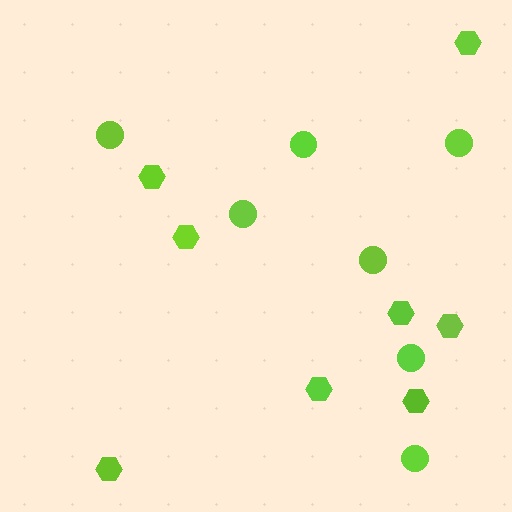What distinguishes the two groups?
There are 2 groups: one group of circles (7) and one group of hexagons (8).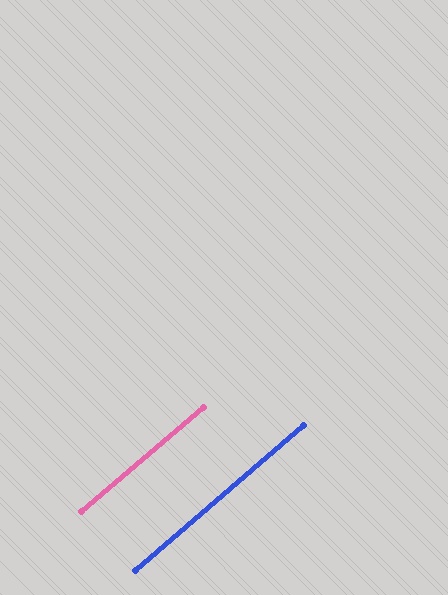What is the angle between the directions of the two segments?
Approximately 0 degrees.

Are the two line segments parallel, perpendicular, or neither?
Parallel — their directions differ by only 0.3°.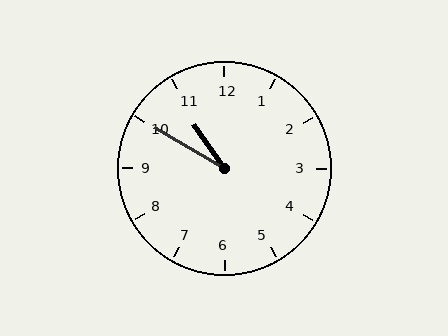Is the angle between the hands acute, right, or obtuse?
It is acute.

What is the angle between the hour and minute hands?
Approximately 25 degrees.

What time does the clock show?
10:50.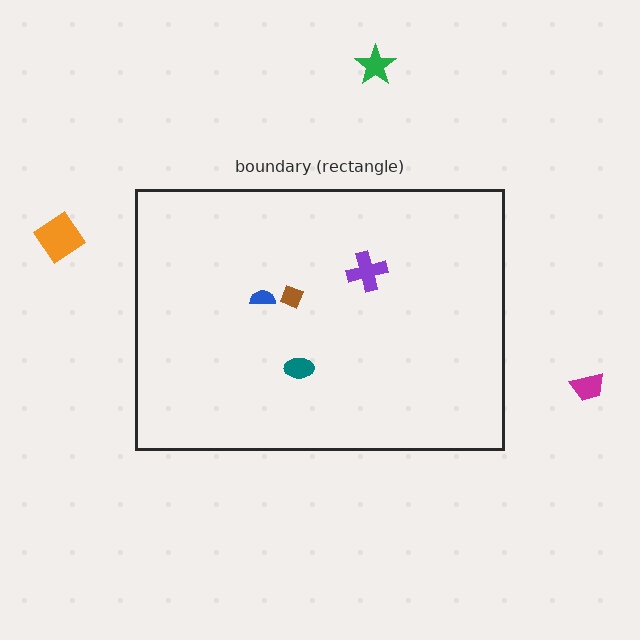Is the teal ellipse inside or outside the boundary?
Inside.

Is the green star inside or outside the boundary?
Outside.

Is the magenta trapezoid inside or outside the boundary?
Outside.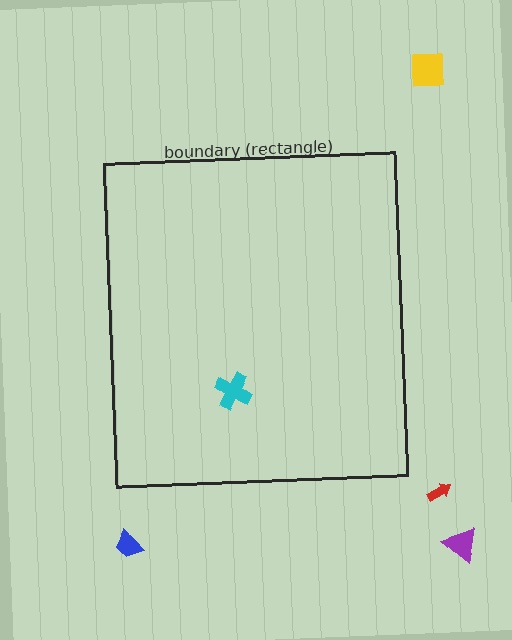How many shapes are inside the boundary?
1 inside, 4 outside.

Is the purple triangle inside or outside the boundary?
Outside.